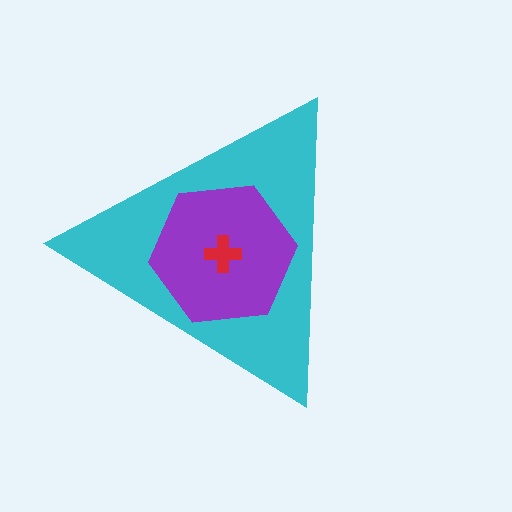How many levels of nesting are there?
3.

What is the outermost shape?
The cyan triangle.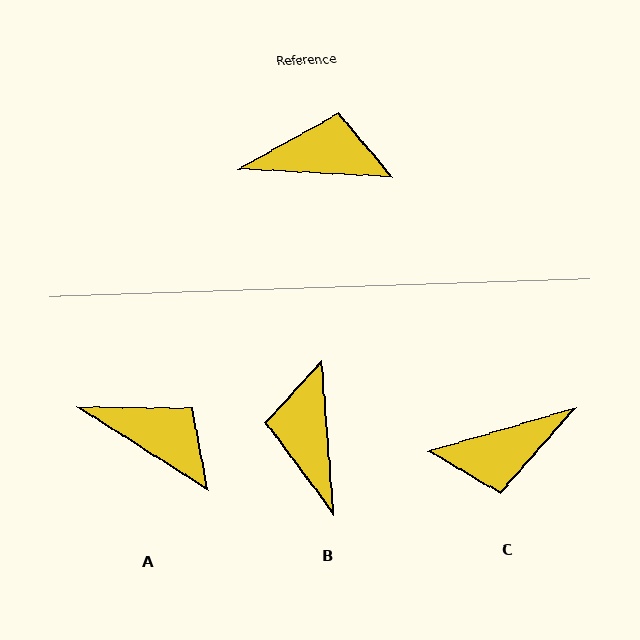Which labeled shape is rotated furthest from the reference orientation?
C, about 161 degrees away.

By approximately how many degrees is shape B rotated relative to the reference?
Approximately 97 degrees counter-clockwise.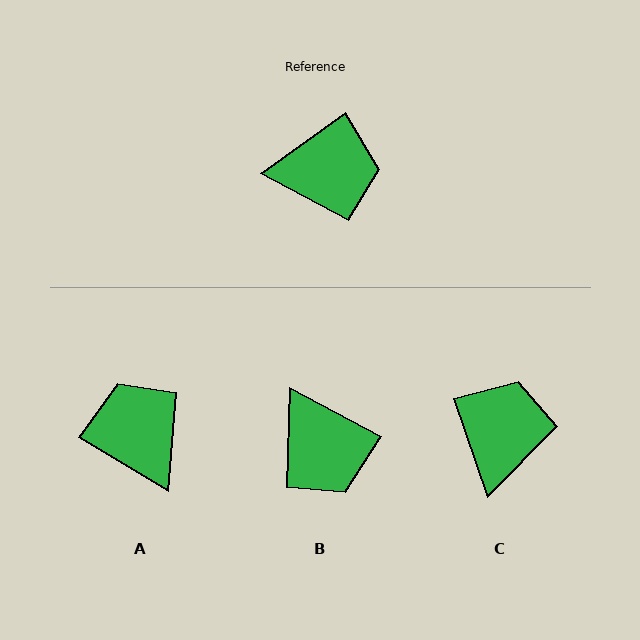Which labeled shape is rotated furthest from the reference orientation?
A, about 113 degrees away.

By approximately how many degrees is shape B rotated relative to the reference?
Approximately 63 degrees clockwise.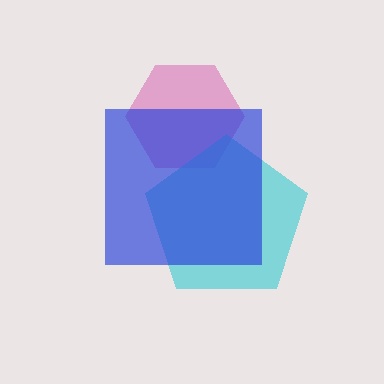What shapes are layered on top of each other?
The layered shapes are: a magenta hexagon, a cyan pentagon, a blue square.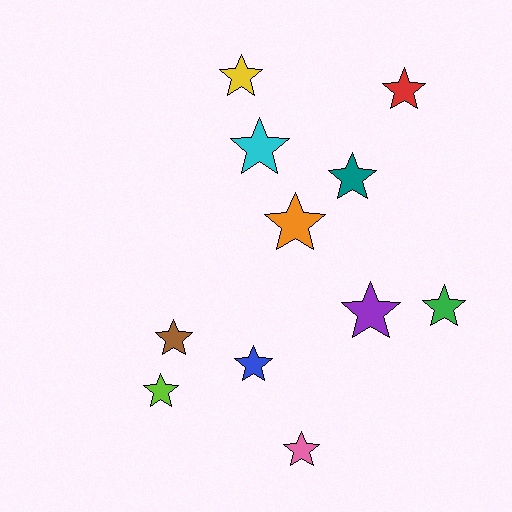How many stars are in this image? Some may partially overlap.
There are 11 stars.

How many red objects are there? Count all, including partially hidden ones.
There is 1 red object.